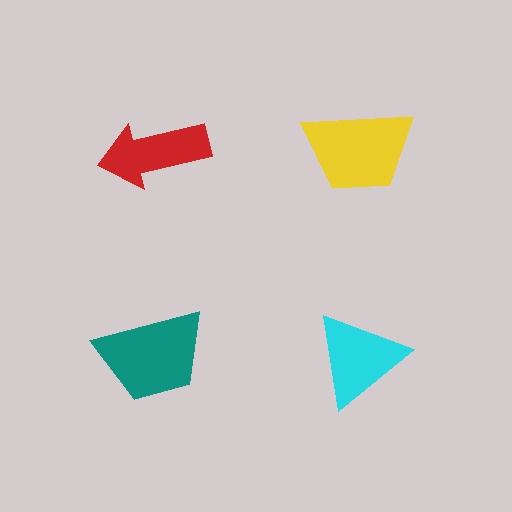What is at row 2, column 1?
A teal trapezoid.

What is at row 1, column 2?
A yellow trapezoid.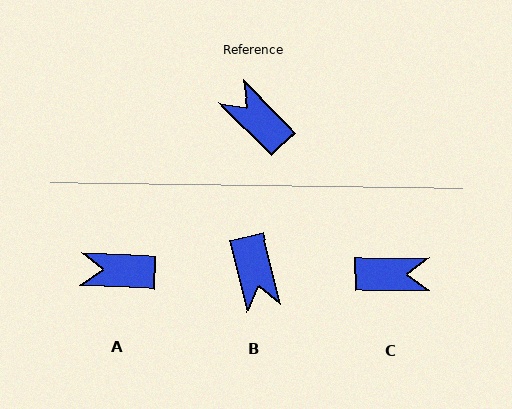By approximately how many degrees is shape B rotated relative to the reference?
Approximately 149 degrees counter-clockwise.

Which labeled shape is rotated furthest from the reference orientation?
B, about 149 degrees away.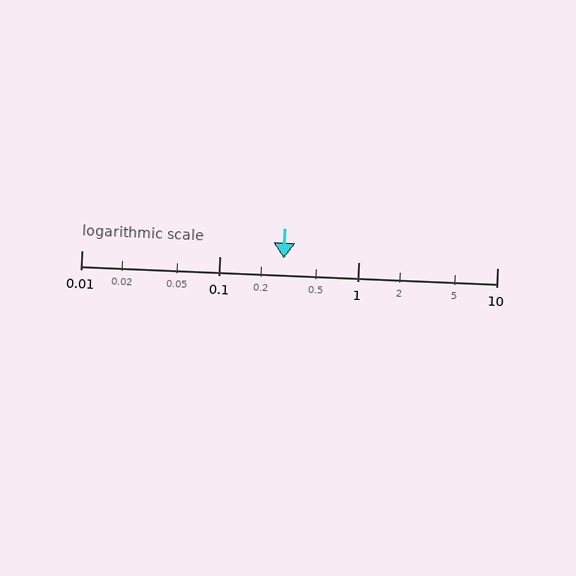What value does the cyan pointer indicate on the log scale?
The pointer indicates approximately 0.29.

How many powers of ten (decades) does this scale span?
The scale spans 3 decades, from 0.01 to 10.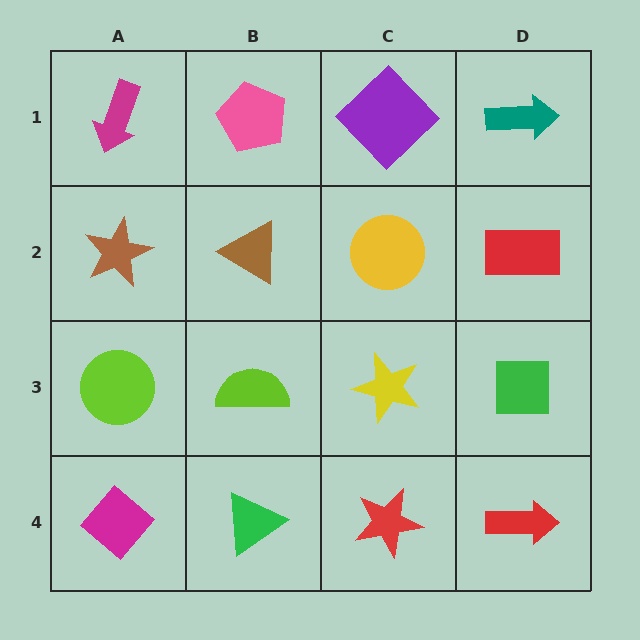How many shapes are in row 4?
4 shapes.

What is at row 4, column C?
A red star.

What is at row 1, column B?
A pink pentagon.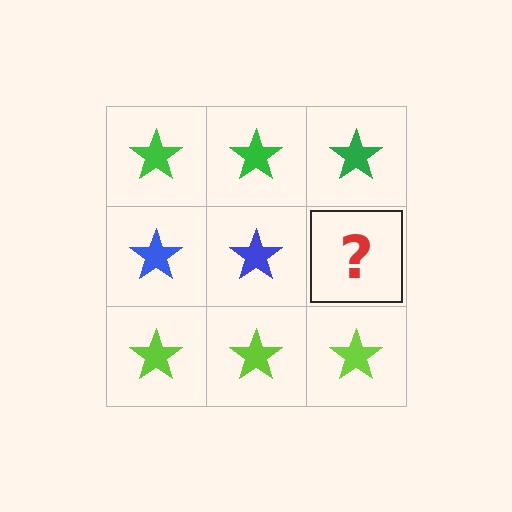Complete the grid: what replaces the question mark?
The question mark should be replaced with a blue star.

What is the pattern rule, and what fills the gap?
The rule is that each row has a consistent color. The gap should be filled with a blue star.